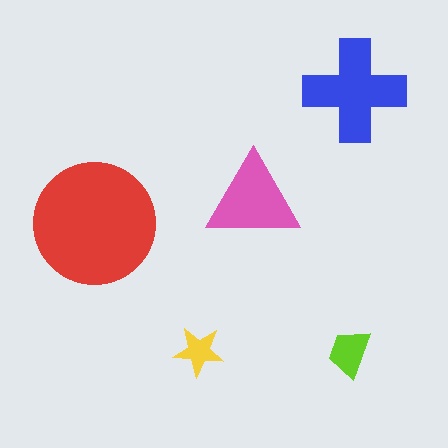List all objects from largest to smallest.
The red circle, the blue cross, the pink triangle, the lime trapezoid, the yellow star.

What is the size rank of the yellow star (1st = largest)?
5th.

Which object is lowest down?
The lime trapezoid is bottommost.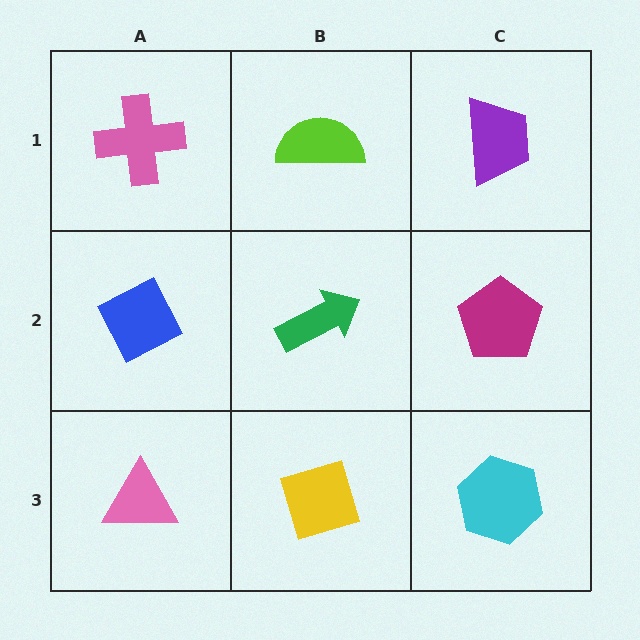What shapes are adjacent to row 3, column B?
A green arrow (row 2, column B), a pink triangle (row 3, column A), a cyan hexagon (row 3, column C).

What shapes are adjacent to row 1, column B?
A green arrow (row 2, column B), a pink cross (row 1, column A), a purple trapezoid (row 1, column C).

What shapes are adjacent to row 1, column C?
A magenta pentagon (row 2, column C), a lime semicircle (row 1, column B).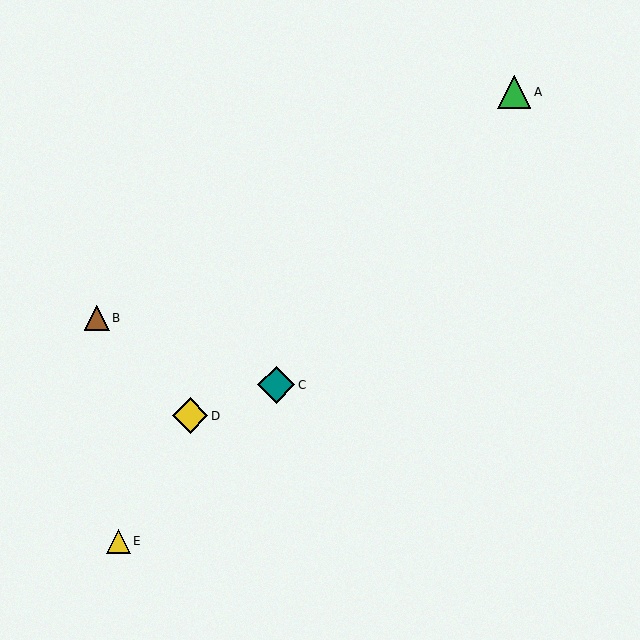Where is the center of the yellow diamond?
The center of the yellow diamond is at (190, 416).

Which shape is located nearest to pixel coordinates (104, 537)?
The yellow triangle (labeled E) at (118, 541) is nearest to that location.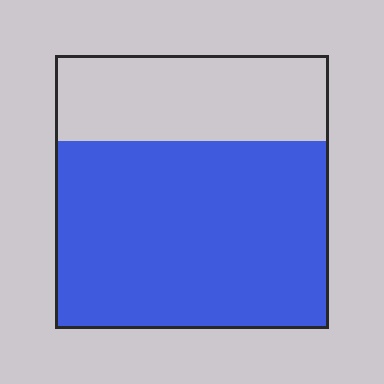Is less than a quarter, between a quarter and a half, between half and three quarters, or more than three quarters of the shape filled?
Between half and three quarters.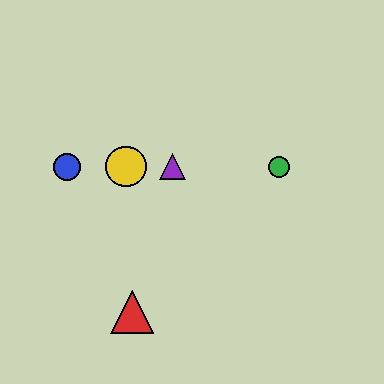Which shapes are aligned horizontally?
The blue circle, the green circle, the yellow circle, the purple triangle are aligned horizontally.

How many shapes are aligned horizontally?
4 shapes (the blue circle, the green circle, the yellow circle, the purple triangle) are aligned horizontally.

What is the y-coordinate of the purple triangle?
The purple triangle is at y≈167.